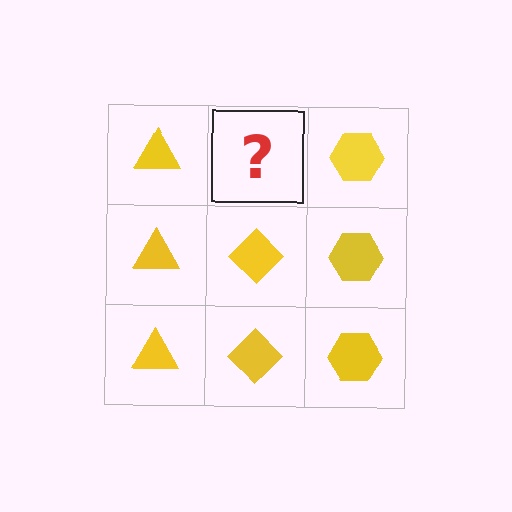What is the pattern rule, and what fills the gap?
The rule is that each column has a consistent shape. The gap should be filled with a yellow diamond.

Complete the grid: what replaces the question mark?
The question mark should be replaced with a yellow diamond.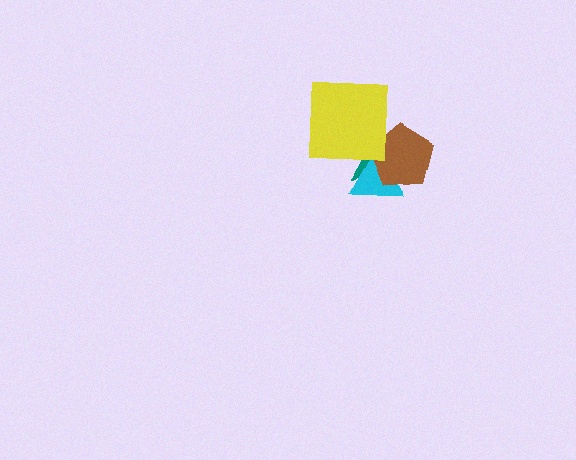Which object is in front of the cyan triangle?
The brown pentagon is in front of the cyan triangle.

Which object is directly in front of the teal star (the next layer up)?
The cyan triangle is directly in front of the teal star.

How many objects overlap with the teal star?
3 objects overlap with the teal star.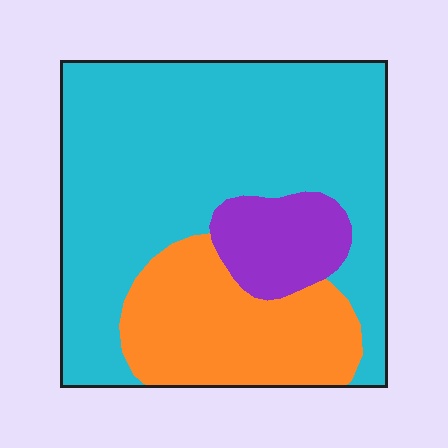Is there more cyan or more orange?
Cyan.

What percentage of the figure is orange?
Orange covers roughly 25% of the figure.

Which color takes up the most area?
Cyan, at roughly 65%.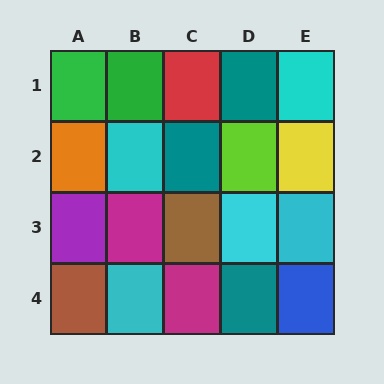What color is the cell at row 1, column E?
Cyan.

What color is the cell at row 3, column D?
Cyan.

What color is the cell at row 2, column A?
Orange.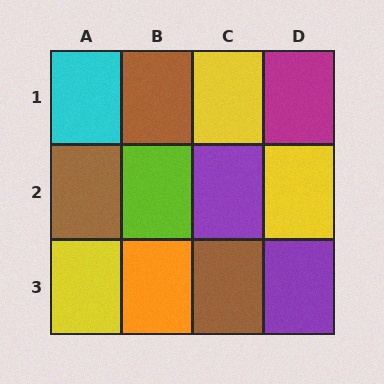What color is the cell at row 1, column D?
Magenta.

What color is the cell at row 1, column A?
Cyan.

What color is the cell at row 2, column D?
Yellow.